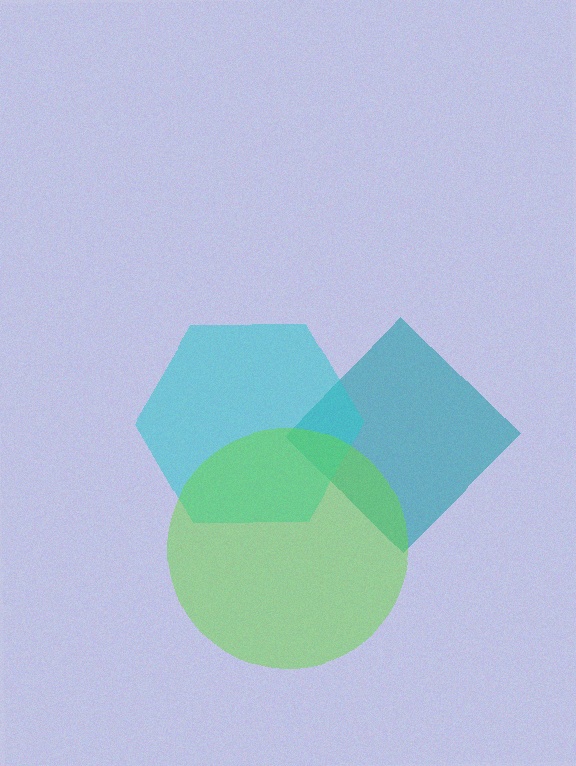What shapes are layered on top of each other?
The layered shapes are: a teal diamond, a cyan hexagon, a lime circle.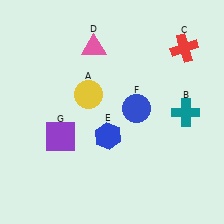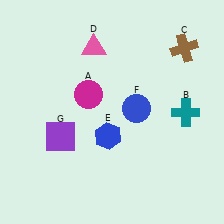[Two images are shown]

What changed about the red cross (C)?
In Image 1, C is red. In Image 2, it changed to brown.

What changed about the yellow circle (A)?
In Image 1, A is yellow. In Image 2, it changed to magenta.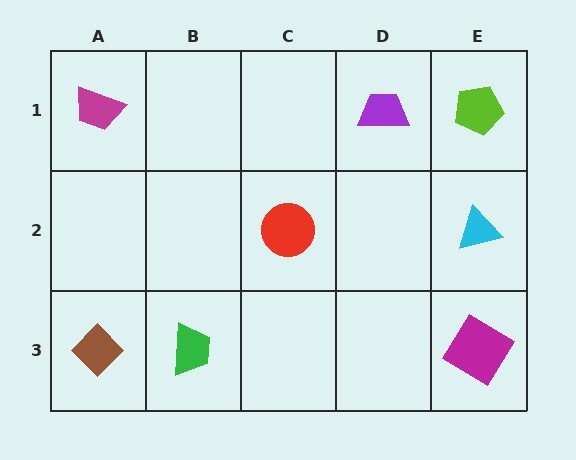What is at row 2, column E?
A cyan triangle.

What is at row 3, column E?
A magenta diamond.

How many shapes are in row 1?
3 shapes.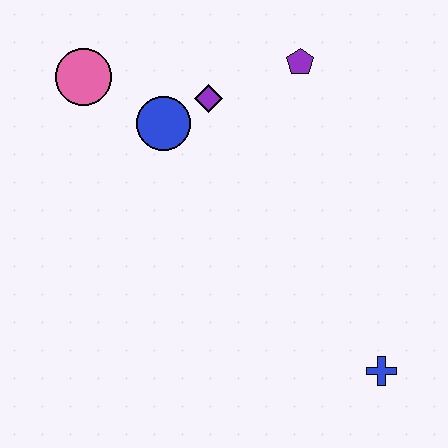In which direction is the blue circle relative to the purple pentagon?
The blue circle is to the left of the purple pentagon.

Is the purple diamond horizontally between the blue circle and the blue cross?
Yes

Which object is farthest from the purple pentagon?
The blue cross is farthest from the purple pentagon.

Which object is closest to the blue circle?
The purple diamond is closest to the blue circle.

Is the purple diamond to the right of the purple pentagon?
No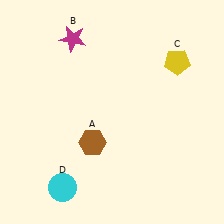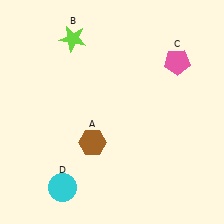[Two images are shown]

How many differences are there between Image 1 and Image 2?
There are 2 differences between the two images.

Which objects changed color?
B changed from magenta to lime. C changed from yellow to pink.